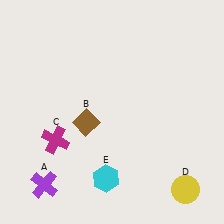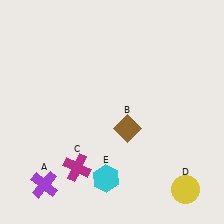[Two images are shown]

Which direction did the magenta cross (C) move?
The magenta cross (C) moved down.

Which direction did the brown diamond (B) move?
The brown diamond (B) moved right.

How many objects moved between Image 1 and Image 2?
2 objects moved between the two images.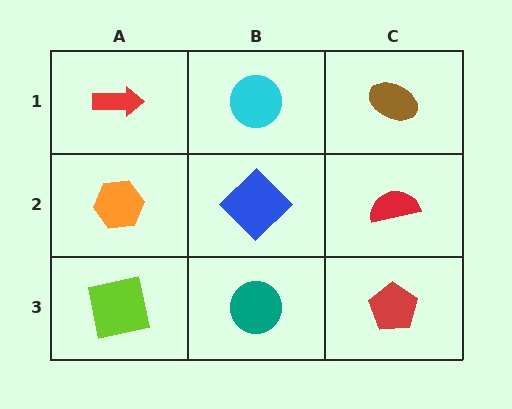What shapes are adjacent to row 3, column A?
An orange hexagon (row 2, column A), a teal circle (row 3, column B).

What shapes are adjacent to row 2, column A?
A red arrow (row 1, column A), a lime square (row 3, column A), a blue diamond (row 2, column B).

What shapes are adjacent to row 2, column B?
A cyan circle (row 1, column B), a teal circle (row 3, column B), an orange hexagon (row 2, column A), a red semicircle (row 2, column C).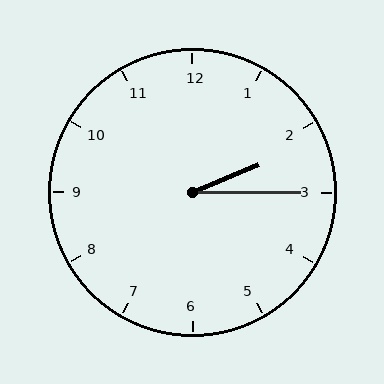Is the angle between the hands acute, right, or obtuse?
It is acute.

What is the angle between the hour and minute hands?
Approximately 22 degrees.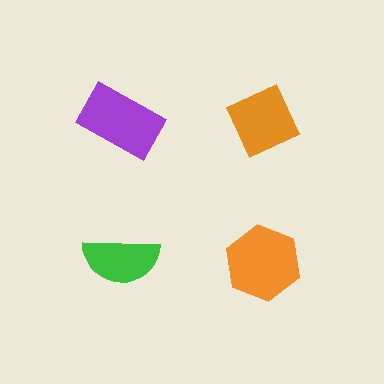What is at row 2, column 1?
A green semicircle.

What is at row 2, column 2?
An orange hexagon.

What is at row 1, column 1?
A purple rectangle.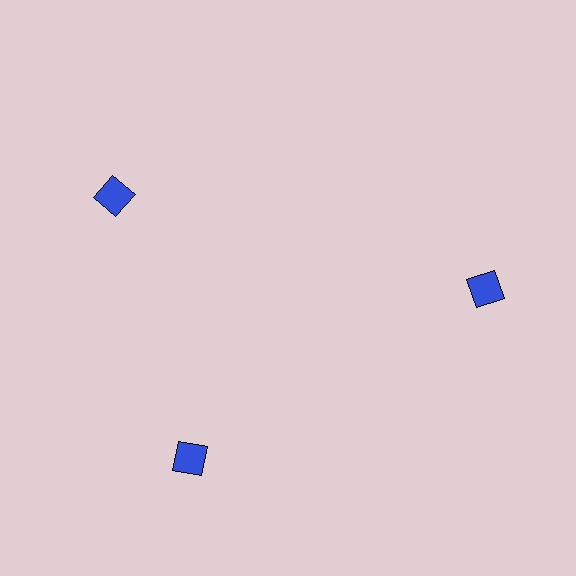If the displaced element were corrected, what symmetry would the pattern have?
It would have 3-fold rotational symmetry — the pattern would map onto itself every 120 degrees.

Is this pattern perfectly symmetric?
No. The 3 blue squares are arranged in a ring, but one element near the 11 o'clock position is rotated out of alignment along the ring, breaking the 3-fold rotational symmetry.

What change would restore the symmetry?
The symmetry would be restored by rotating it back into even spacing with its neighbors so that all 3 squares sit at equal angles and equal distance from the center.